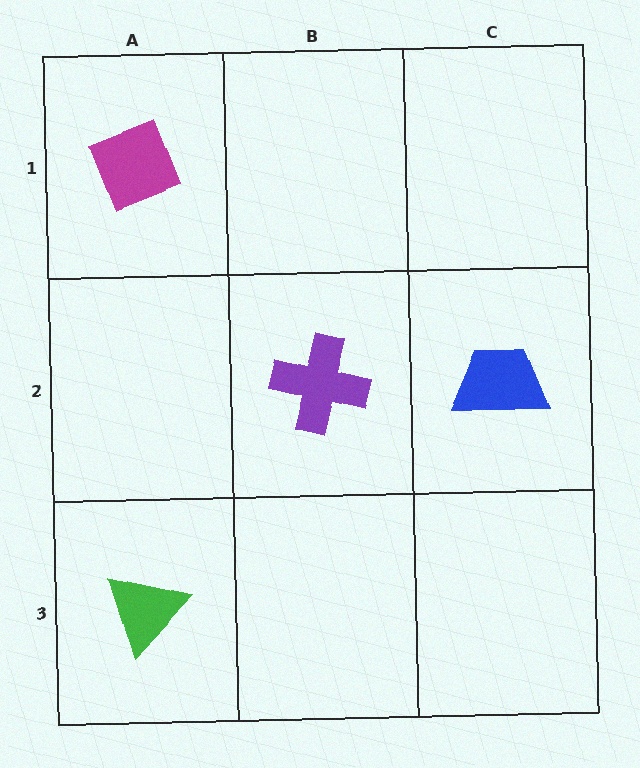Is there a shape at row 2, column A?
No, that cell is empty.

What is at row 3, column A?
A green triangle.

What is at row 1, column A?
A magenta diamond.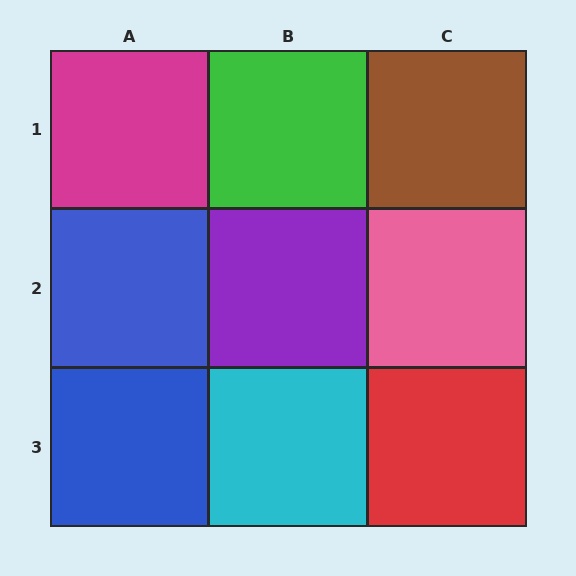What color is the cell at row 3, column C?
Red.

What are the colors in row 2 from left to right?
Blue, purple, pink.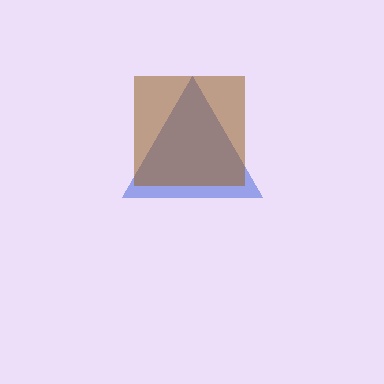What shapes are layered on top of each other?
The layered shapes are: a blue triangle, a brown square.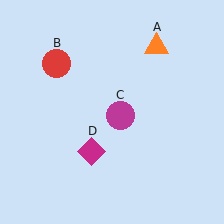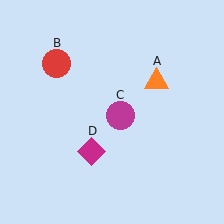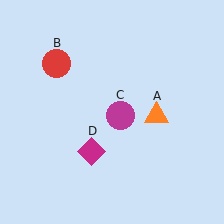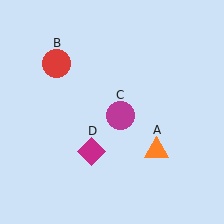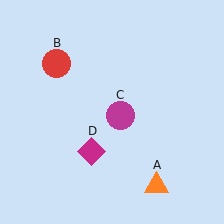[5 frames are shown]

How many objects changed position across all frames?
1 object changed position: orange triangle (object A).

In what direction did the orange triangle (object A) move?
The orange triangle (object A) moved down.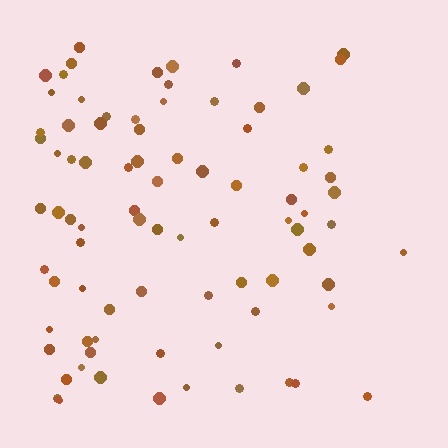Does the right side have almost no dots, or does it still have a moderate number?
Still a moderate number, just noticeably fewer than the left.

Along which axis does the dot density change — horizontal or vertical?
Horizontal.